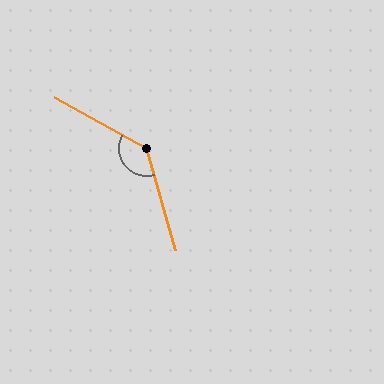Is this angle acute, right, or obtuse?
It is obtuse.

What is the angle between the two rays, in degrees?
Approximately 135 degrees.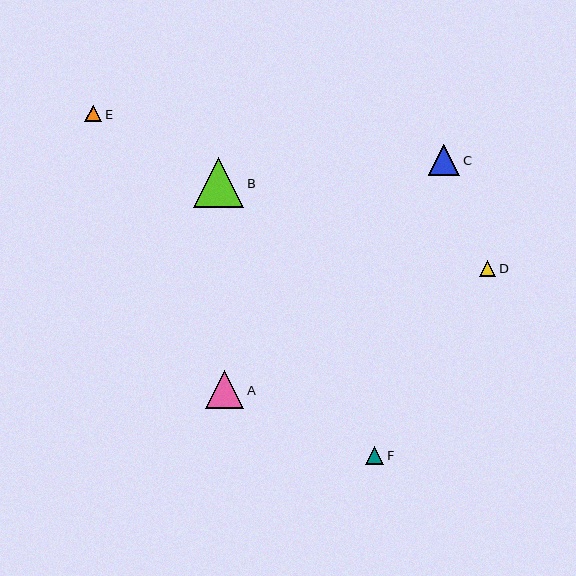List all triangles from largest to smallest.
From largest to smallest: B, A, C, F, E, D.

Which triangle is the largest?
Triangle B is the largest with a size of approximately 50 pixels.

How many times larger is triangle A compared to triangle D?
Triangle A is approximately 2.4 times the size of triangle D.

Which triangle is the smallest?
Triangle D is the smallest with a size of approximately 16 pixels.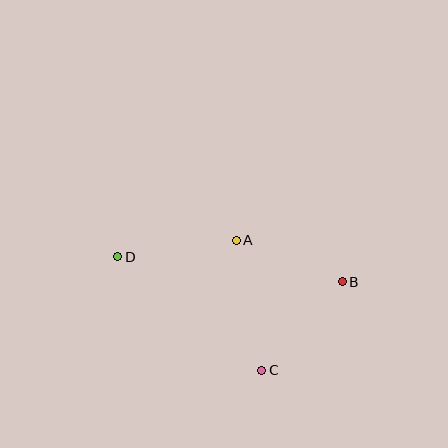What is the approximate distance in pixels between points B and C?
The distance between B and C is approximately 119 pixels.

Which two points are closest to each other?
Points A and B are closest to each other.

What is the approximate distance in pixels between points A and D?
The distance between A and D is approximately 120 pixels.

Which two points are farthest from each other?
Points B and D are farthest from each other.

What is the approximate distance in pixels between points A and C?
The distance between A and C is approximately 132 pixels.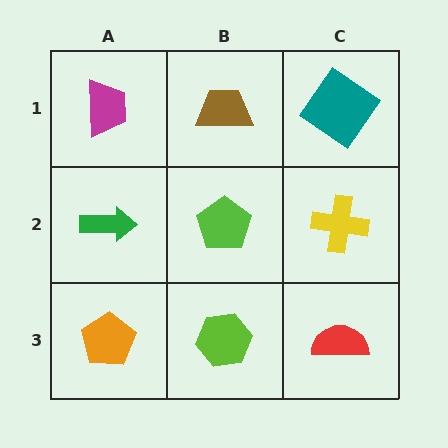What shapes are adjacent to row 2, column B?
A brown trapezoid (row 1, column B), a lime hexagon (row 3, column B), a green arrow (row 2, column A), a yellow cross (row 2, column C).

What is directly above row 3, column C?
A yellow cross.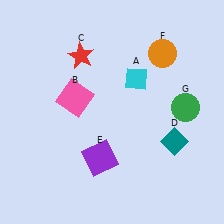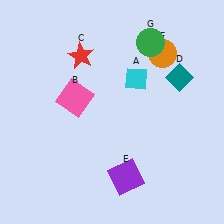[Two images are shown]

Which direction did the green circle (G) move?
The green circle (G) moved up.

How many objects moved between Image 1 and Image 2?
3 objects moved between the two images.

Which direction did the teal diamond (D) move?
The teal diamond (D) moved up.